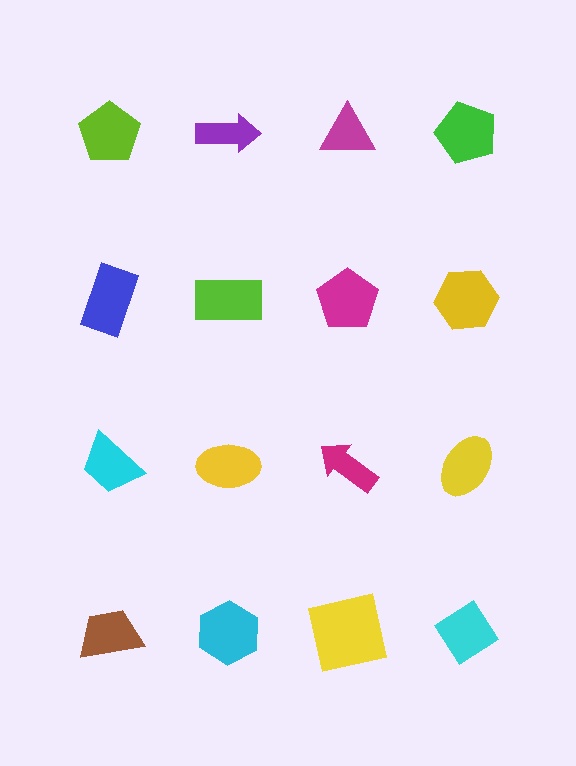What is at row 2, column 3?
A magenta pentagon.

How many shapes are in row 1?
4 shapes.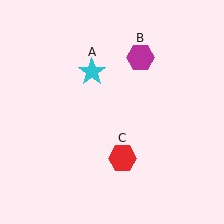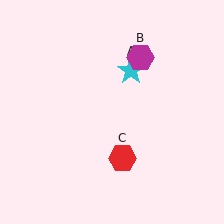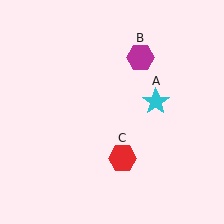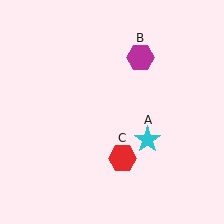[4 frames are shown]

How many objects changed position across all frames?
1 object changed position: cyan star (object A).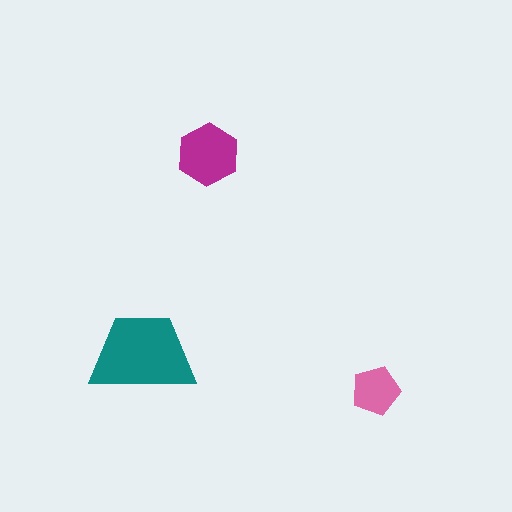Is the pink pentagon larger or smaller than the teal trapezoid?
Smaller.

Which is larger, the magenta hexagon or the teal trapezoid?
The teal trapezoid.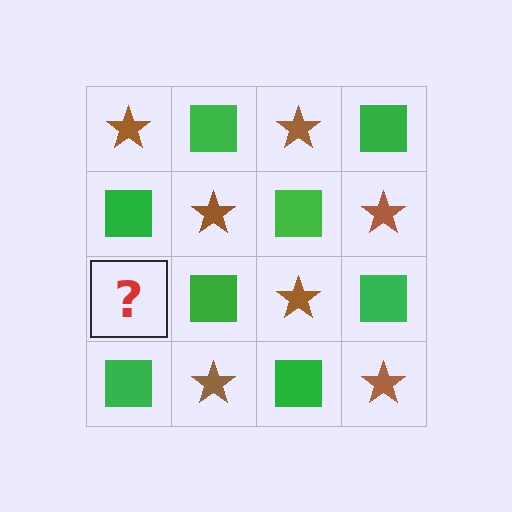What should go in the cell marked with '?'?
The missing cell should contain a brown star.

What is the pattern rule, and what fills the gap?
The rule is that it alternates brown star and green square in a checkerboard pattern. The gap should be filled with a brown star.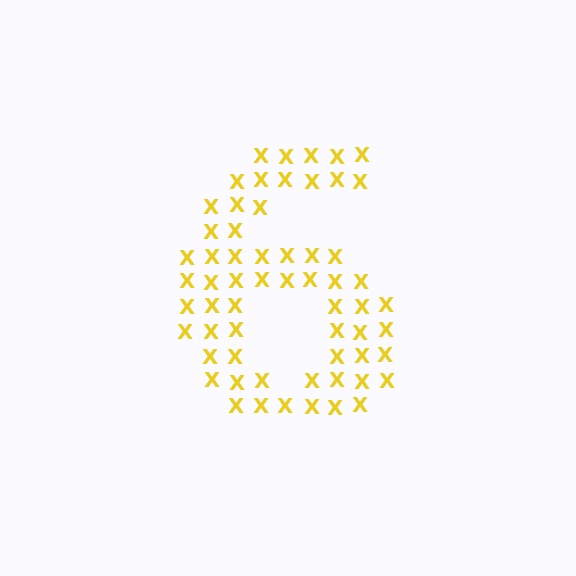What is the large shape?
The large shape is the digit 6.